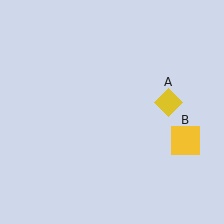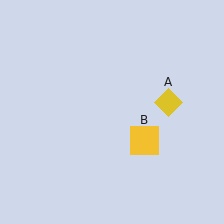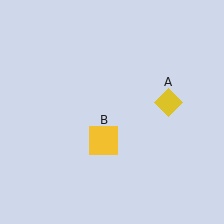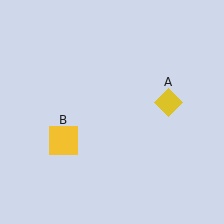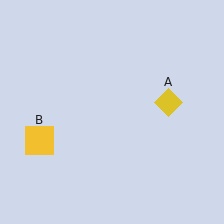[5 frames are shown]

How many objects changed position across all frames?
1 object changed position: yellow square (object B).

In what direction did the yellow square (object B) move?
The yellow square (object B) moved left.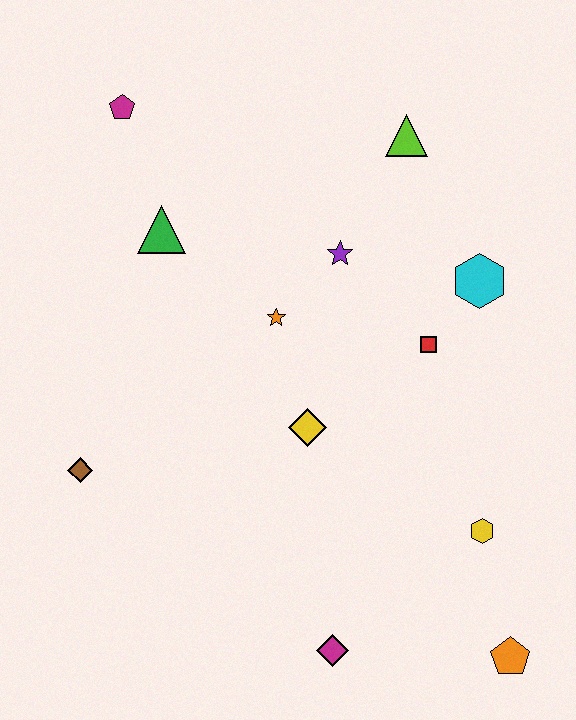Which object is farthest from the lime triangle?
The orange pentagon is farthest from the lime triangle.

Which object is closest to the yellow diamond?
The orange star is closest to the yellow diamond.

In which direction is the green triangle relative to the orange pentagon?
The green triangle is above the orange pentagon.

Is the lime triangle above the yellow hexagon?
Yes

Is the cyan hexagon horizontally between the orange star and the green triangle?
No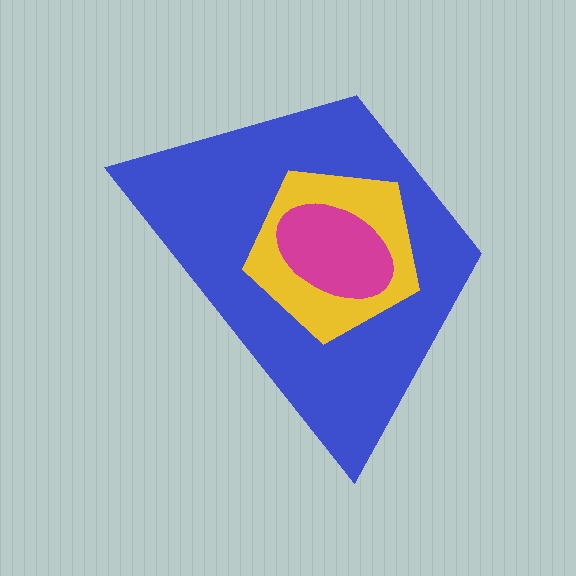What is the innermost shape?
The magenta ellipse.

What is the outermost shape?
The blue trapezoid.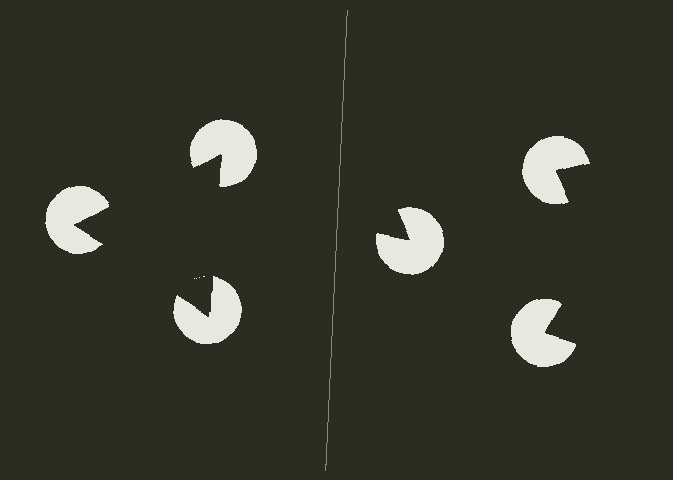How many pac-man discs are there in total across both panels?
6 — 3 on each side.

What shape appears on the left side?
An illusory triangle.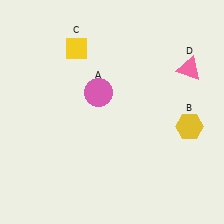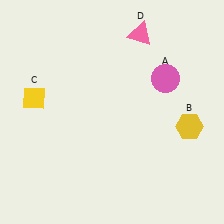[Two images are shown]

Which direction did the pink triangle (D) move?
The pink triangle (D) moved left.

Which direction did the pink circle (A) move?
The pink circle (A) moved right.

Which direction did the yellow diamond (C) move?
The yellow diamond (C) moved down.